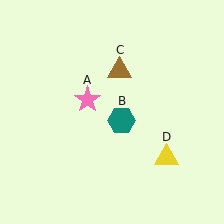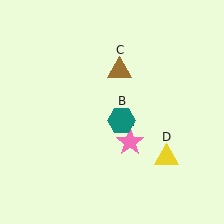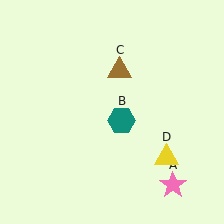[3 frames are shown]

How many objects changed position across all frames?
1 object changed position: pink star (object A).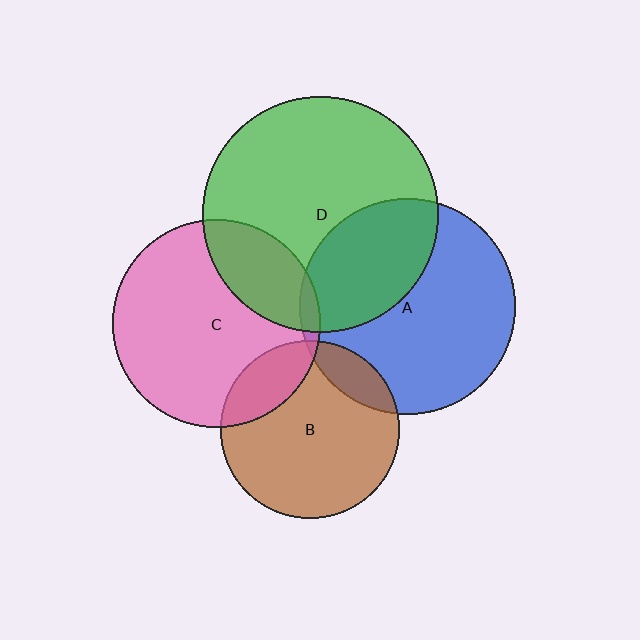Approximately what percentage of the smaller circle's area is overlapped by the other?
Approximately 35%.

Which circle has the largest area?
Circle D (green).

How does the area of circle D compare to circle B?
Approximately 1.7 times.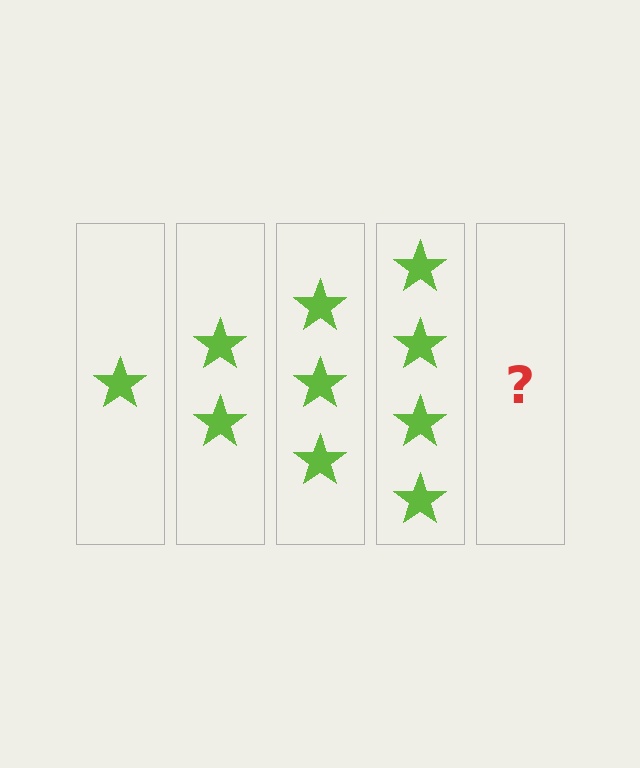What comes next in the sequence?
The next element should be 5 stars.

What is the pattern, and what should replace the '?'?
The pattern is that each step adds one more star. The '?' should be 5 stars.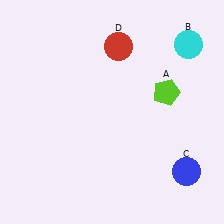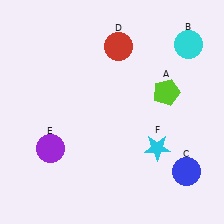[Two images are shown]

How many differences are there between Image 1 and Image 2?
There are 2 differences between the two images.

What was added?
A purple circle (E), a cyan star (F) were added in Image 2.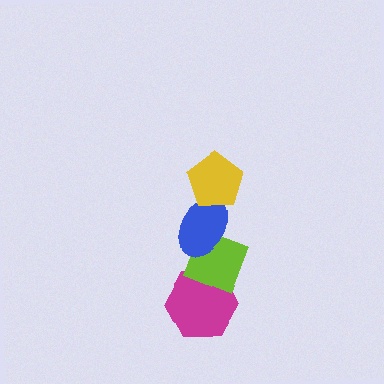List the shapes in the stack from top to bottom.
From top to bottom: the yellow pentagon, the blue ellipse, the lime diamond, the magenta hexagon.